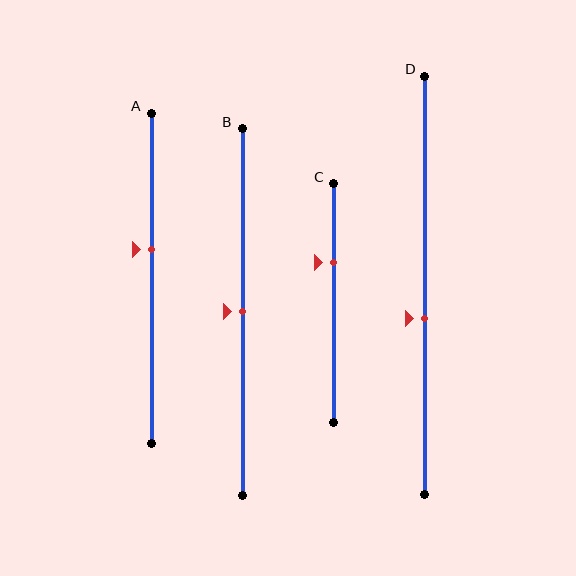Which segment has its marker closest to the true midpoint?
Segment B has its marker closest to the true midpoint.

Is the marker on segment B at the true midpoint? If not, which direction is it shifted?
Yes, the marker on segment B is at the true midpoint.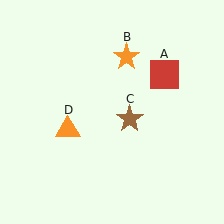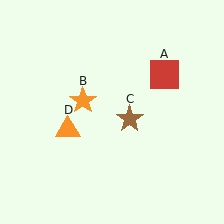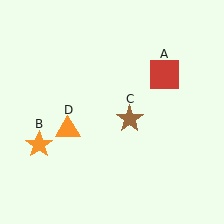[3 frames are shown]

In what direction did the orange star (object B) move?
The orange star (object B) moved down and to the left.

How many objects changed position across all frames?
1 object changed position: orange star (object B).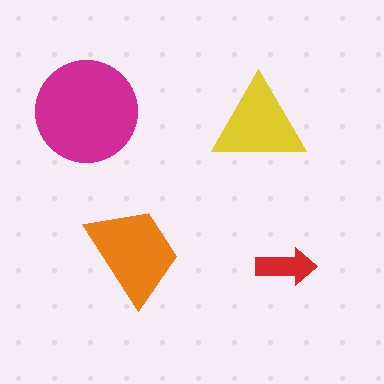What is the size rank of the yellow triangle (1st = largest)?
3rd.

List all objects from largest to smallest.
The magenta circle, the orange trapezoid, the yellow triangle, the red arrow.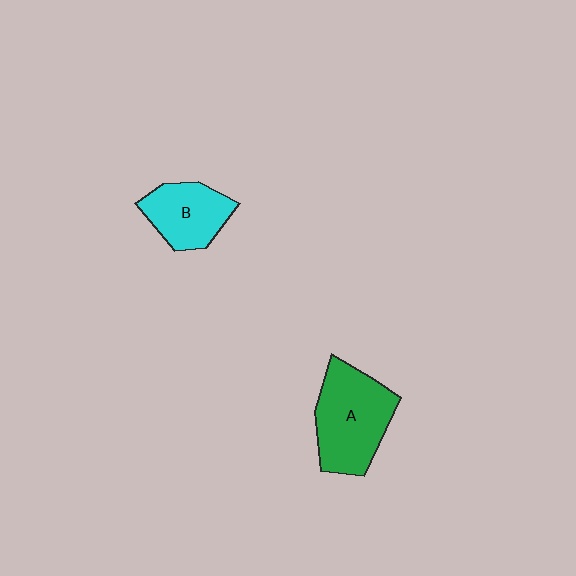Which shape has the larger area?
Shape A (green).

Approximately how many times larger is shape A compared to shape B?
Approximately 1.5 times.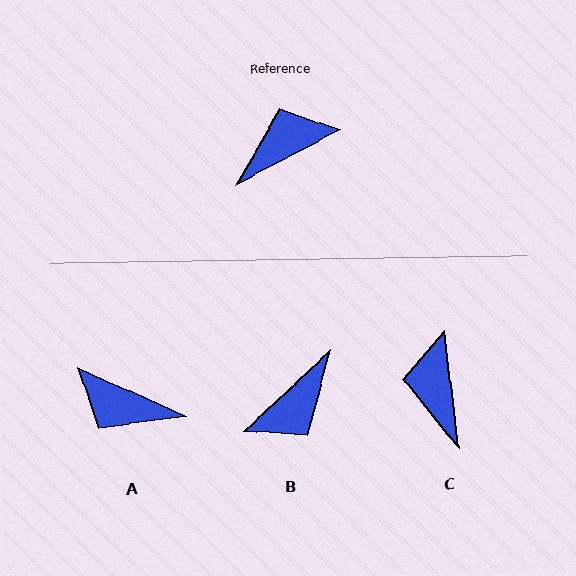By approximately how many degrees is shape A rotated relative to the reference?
Approximately 128 degrees counter-clockwise.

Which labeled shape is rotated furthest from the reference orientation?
B, about 165 degrees away.